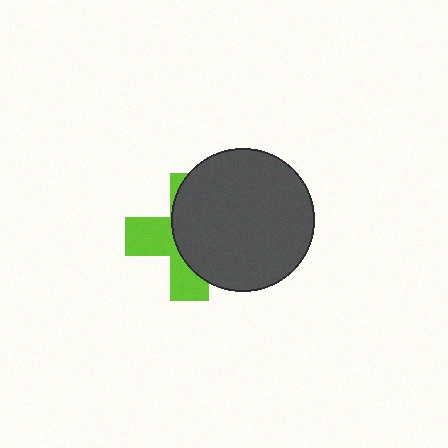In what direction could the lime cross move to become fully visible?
The lime cross could move left. That would shift it out from behind the dark gray circle entirely.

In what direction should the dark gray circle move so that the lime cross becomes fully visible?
The dark gray circle should move right. That is the shortest direction to clear the overlap and leave the lime cross fully visible.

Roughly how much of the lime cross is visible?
A small part of it is visible (roughly 41%).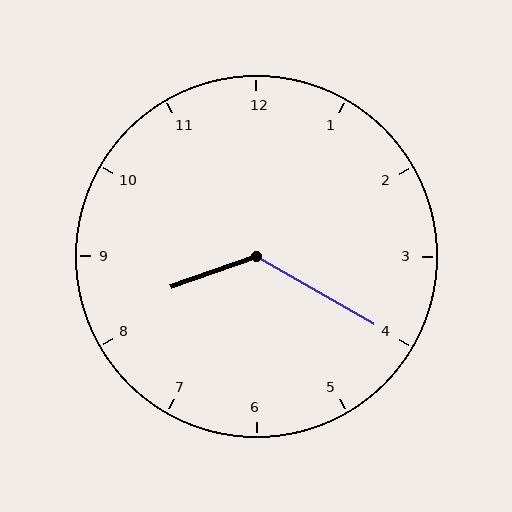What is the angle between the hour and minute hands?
Approximately 130 degrees.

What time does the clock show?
8:20.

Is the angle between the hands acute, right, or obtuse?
It is obtuse.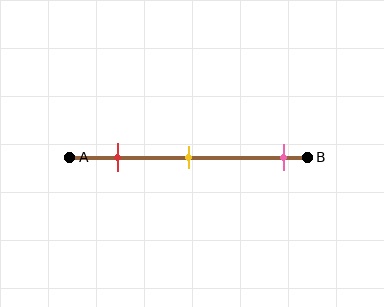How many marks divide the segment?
There are 3 marks dividing the segment.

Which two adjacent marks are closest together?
The red and yellow marks are the closest adjacent pair.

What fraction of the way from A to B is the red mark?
The red mark is approximately 20% (0.2) of the way from A to B.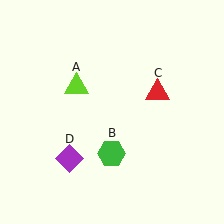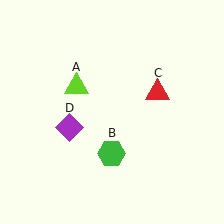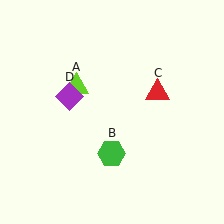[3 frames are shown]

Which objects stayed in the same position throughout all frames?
Lime triangle (object A) and green hexagon (object B) and red triangle (object C) remained stationary.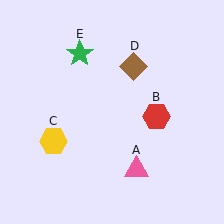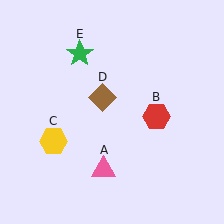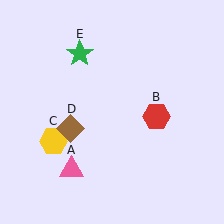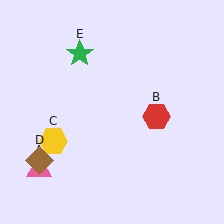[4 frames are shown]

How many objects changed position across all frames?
2 objects changed position: pink triangle (object A), brown diamond (object D).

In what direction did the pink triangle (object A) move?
The pink triangle (object A) moved left.